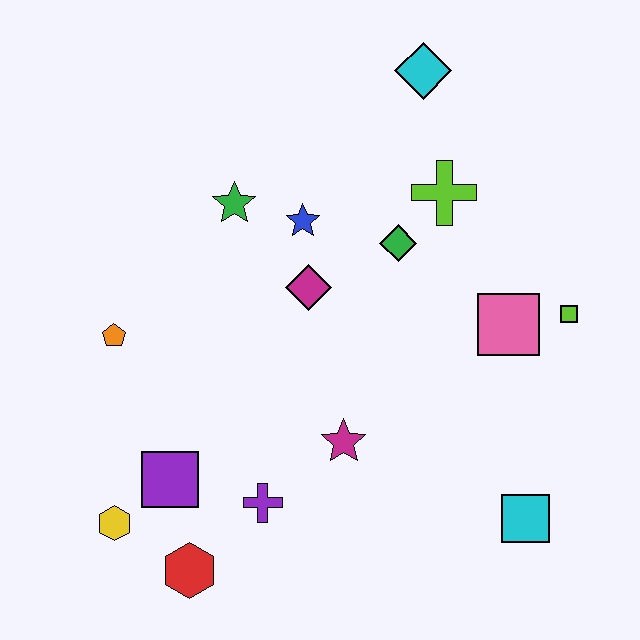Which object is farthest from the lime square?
The yellow hexagon is farthest from the lime square.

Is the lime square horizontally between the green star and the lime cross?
No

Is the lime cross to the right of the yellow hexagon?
Yes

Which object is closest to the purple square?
The yellow hexagon is closest to the purple square.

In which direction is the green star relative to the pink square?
The green star is to the left of the pink square.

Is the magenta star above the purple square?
Yes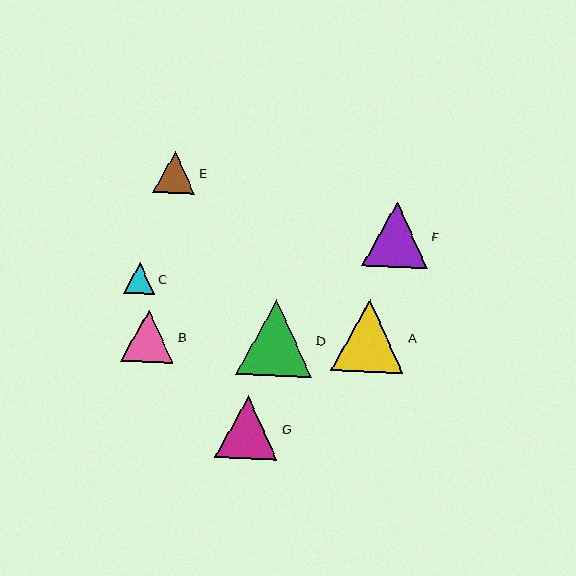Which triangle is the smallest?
Triangle C is the smallest with a size of approximately 31 pixels.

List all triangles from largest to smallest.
From largest to smallest: D, A, F, G, B, E, C.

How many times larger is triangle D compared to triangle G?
Triangle D is approximately 1.2 times the size of triangle G.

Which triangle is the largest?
Triangle D is the largest with a size of approximately 76 pixels.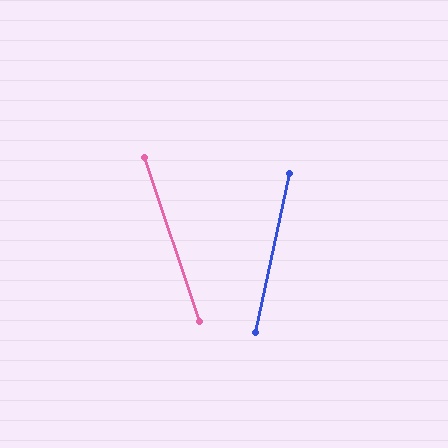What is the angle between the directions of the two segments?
Approximately 31 degrees.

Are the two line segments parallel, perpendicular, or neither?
Neither parallel nor perpendicular — they differ by about 31°.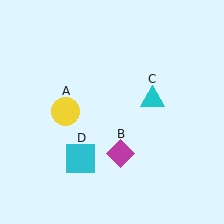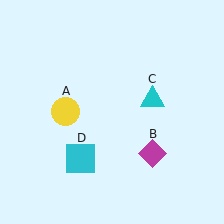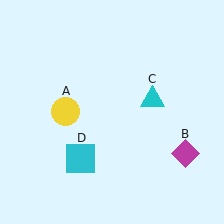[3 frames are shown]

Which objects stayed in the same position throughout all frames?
Yellow circle (object A) and cyan triangle (object C) and cyan square (object D) remained stationary.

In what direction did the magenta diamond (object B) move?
The magenta diamond (object B) moved right.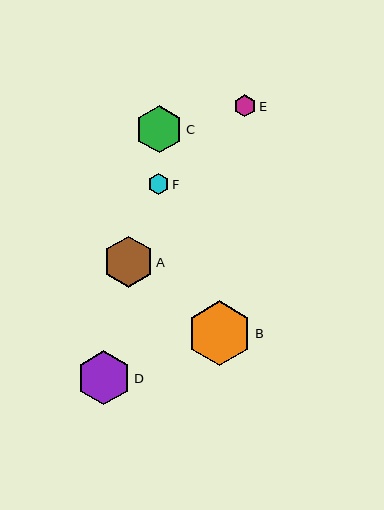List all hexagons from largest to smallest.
From largest to smallest: B, D, A, C, E, F.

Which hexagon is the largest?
Hexagon B is the largest with a size of approximately 65 pixels.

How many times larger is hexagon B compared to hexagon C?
Hexagon B is approximately 1.4 times the size of hexagon C.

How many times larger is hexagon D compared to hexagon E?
Hexagon D is approximately 2.5 times the size of hexagon E.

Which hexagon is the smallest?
Hexagon F is the smallest with a size of approximately 20 pixels.